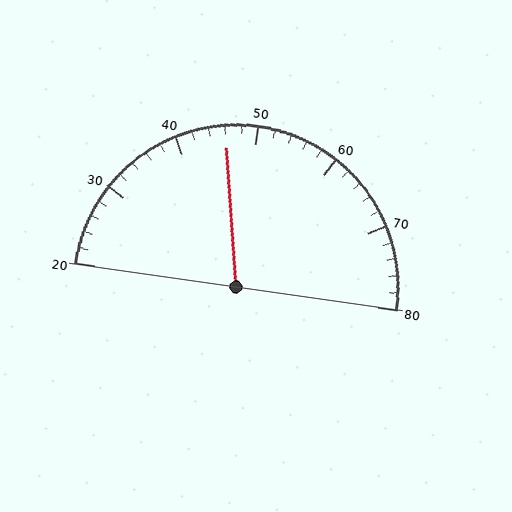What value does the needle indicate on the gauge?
The needle indicates approximately 46.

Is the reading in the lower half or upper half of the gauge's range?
The reading is in the lower half of the range (20 to 80).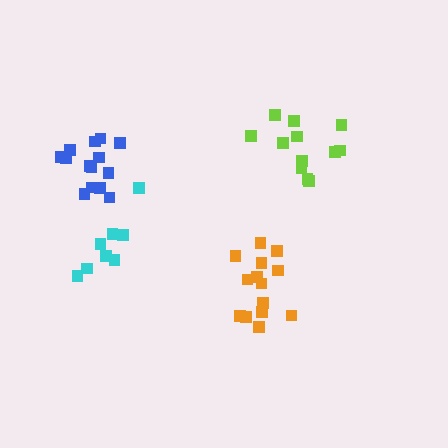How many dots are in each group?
Group 1: 14 dots, Group 2: 12 dots, Group 3: 8 dots, Group 4: 14 dots (48 total).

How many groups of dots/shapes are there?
There are 4 groups.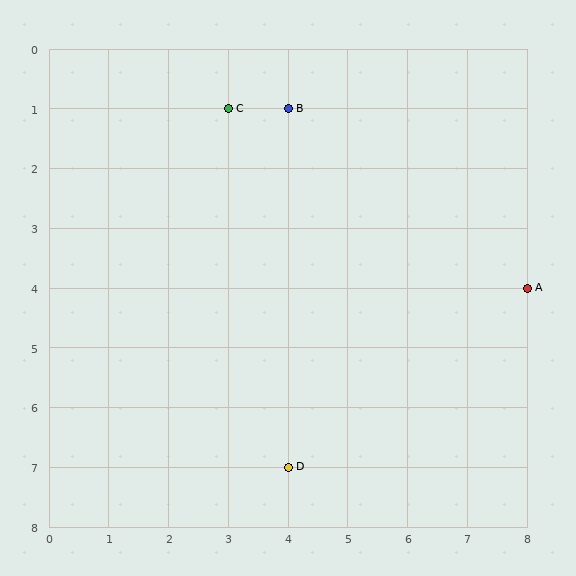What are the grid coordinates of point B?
Point B is at grid coordinates (4, 1).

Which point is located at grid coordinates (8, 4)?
Point A is at (8, 4).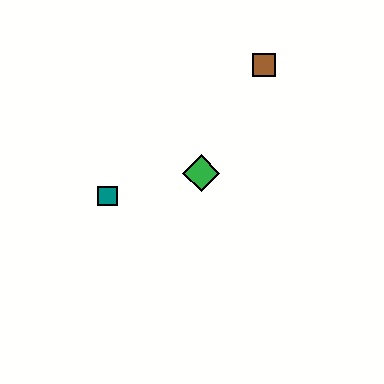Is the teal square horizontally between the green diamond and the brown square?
No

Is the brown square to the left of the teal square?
No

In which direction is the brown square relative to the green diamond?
The brown square is above the green diamond.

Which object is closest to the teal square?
The green diamond is closest to the teal square.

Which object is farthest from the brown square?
The teal square is farthest from the brown square.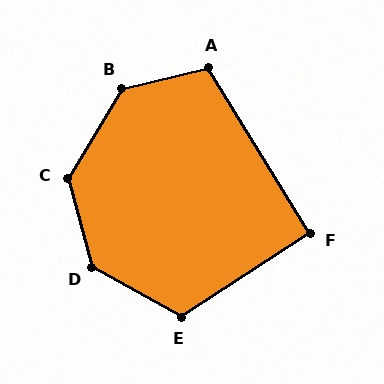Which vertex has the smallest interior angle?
F, at approximately 91 degrees.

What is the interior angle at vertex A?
Approximately 108 degrees (obtuse).